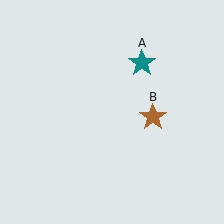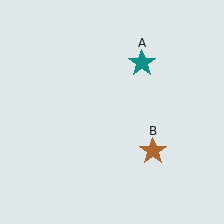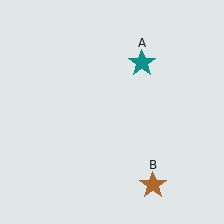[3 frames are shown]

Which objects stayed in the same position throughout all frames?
Teal star (object A) remained stationary.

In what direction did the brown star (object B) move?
The brown star (object B) moved down.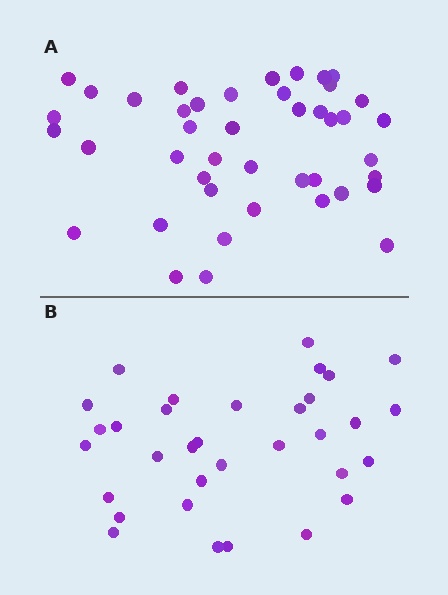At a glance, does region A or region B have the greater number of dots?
Region A (the top region) has more dots.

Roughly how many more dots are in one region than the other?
Region A has roughly 10 or so more dots than region B.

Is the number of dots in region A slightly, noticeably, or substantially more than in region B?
Region A has noticeably more, but not dramatically so. The ratio is roughly 1.3 to 1.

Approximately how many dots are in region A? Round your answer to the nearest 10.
About 40 dots. (The exact count is 43, which rounds to 40.)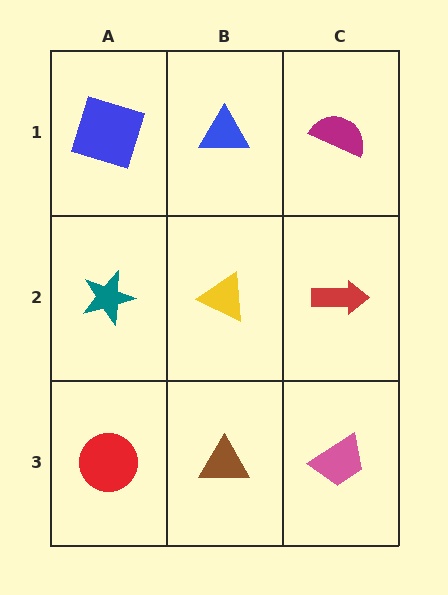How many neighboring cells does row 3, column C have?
2.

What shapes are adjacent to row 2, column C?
A magenta semicircle (row 1, column C), a pink trapezoid (row 3, column C), a yellow triangle (row 2, column B).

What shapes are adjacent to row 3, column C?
A red arrow (row 2, column C), a brown triangle (row 3, column B).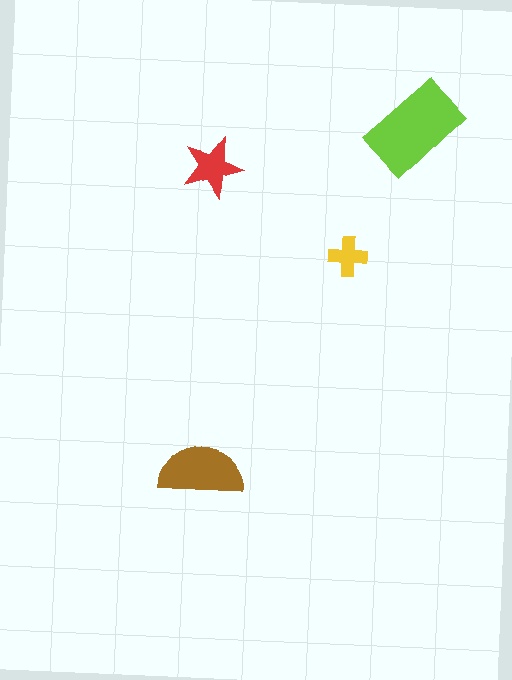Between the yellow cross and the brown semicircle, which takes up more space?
The brown semicircle.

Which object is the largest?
The lime rectangle.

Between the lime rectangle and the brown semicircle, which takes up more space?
The lime rectangle.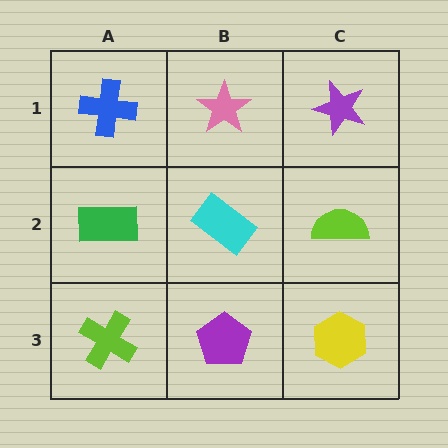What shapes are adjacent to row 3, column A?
A green rectangle (row 2, column A), a purple pentagon (row 3, column B).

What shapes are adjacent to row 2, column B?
A pink star (row 1, column B), a purple pentagon (row 3, column B), a green rectangle (row 2, column A), a lime semicircle (row 2, column C).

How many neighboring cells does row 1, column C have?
2.